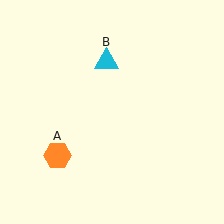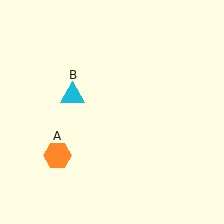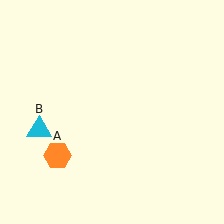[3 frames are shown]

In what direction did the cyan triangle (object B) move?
The cyan triangle (object B) moved down and to the left.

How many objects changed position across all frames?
1 object changed position: cyan triangle (object B).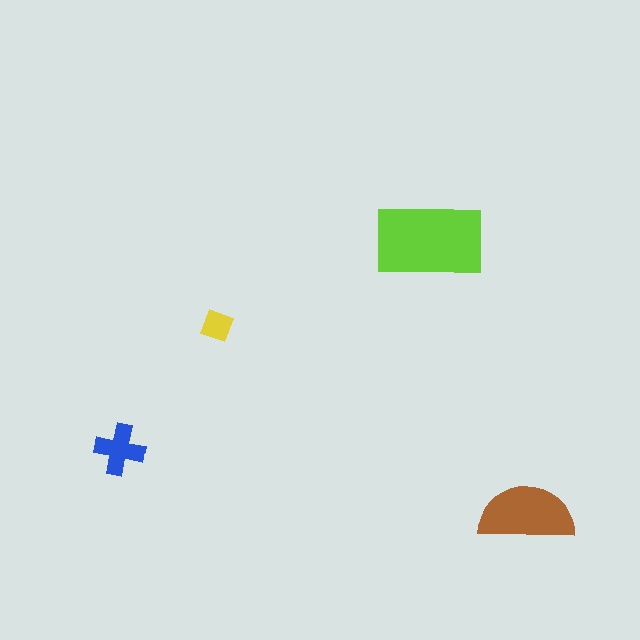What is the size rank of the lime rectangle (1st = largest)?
1st.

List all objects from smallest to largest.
The yellow square, the blue cross, the brown semicircle, the lime rectangle.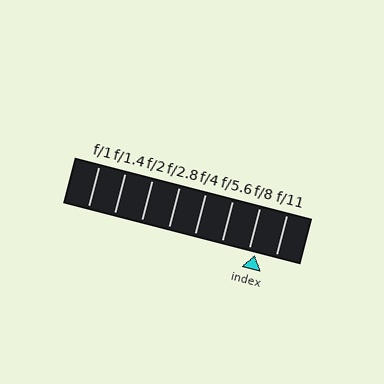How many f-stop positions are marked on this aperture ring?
There are 8 f-stop positions marked.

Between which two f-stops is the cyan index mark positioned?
The index mark is between f/8 and f/11.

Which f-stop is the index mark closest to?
The index mark is closest to f/8.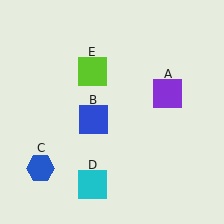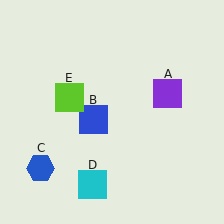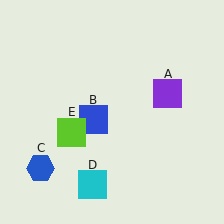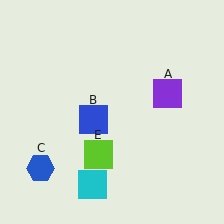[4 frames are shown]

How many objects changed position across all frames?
1 object changed position: lime square (object E).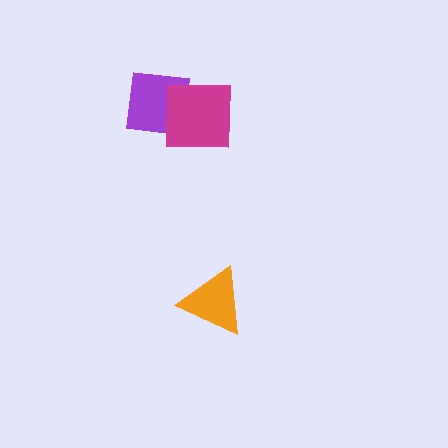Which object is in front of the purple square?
The magenta square is in front of the purple square.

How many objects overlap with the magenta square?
1 object overlaps with the magenta square.